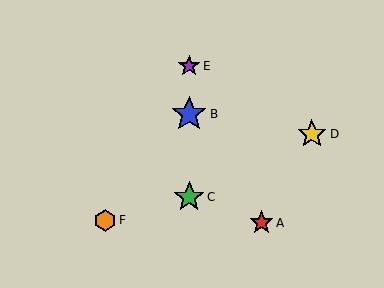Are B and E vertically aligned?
Yes, both are at x≈189.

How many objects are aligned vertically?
3 objects (B, C, E) are aligned vertically.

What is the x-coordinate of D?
Object D is at x≈312.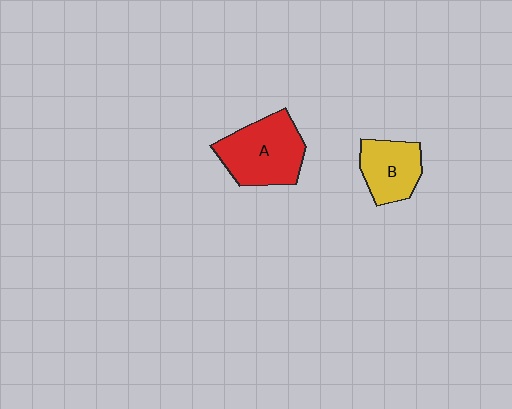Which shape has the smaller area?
Shape B (yellow).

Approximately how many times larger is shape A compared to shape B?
Approximately 1.5 times.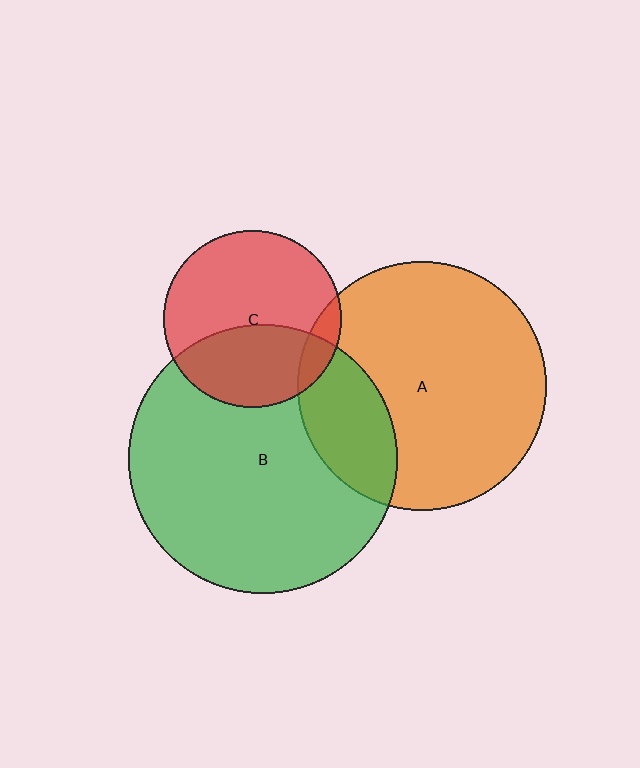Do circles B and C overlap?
Yes.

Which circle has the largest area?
Circle B (green).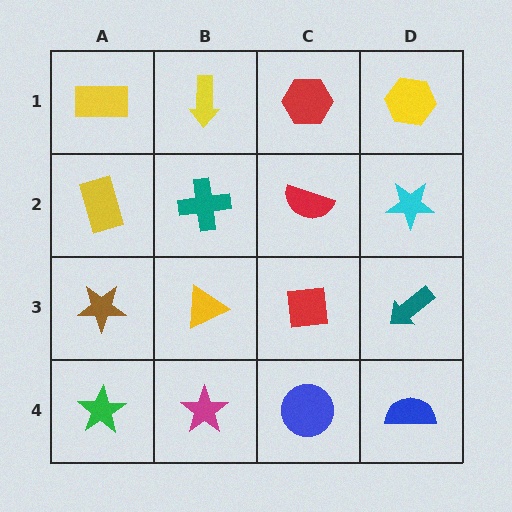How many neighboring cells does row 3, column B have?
4.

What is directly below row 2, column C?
A red square.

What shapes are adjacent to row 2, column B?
A yellow arrow (row 1, column B), a yellow triangle (row 3, column B), a yellow rectangle (row 2, column A), a red semicircle (row 2, column C).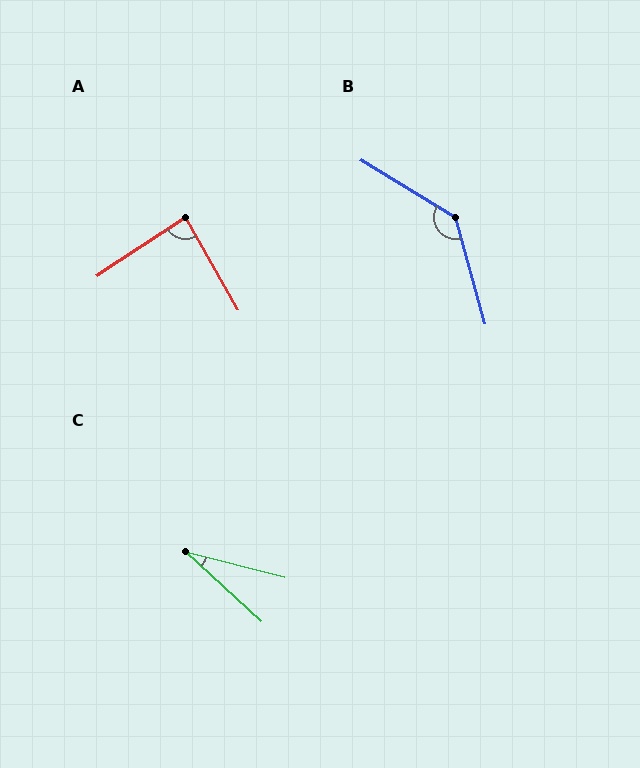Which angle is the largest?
B, at approximately 137 degrees.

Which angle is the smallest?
C, at approximately 28 degrees.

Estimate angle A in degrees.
Approximately 86 degrees.